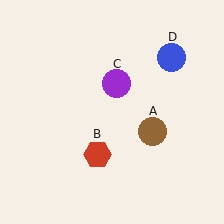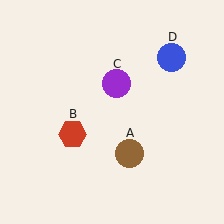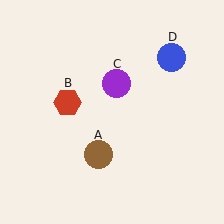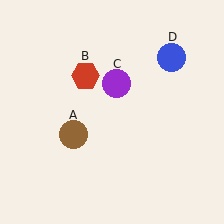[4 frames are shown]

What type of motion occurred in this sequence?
The brown circle (object A), red hexagon (object B) rotated clockwise around the center of the scene.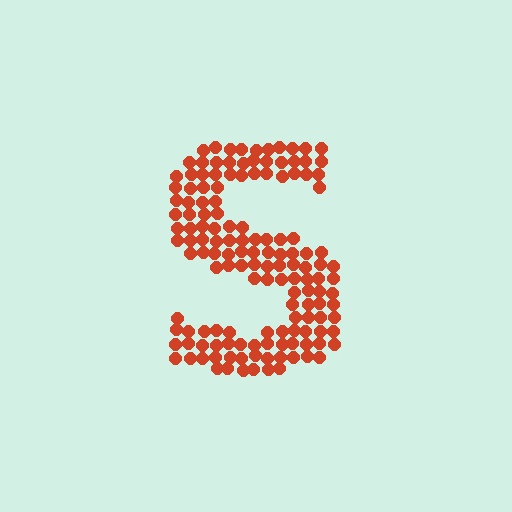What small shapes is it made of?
It is made of small circles.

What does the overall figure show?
The overall figure shows the letter S.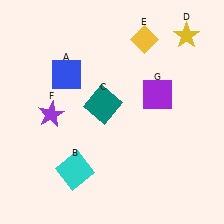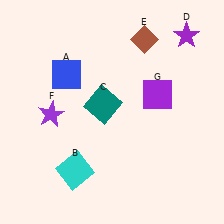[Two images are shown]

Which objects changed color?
D changed from yellow to purple. E changed from yellow to brown.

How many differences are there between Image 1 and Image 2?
There are 2 differences between the two images.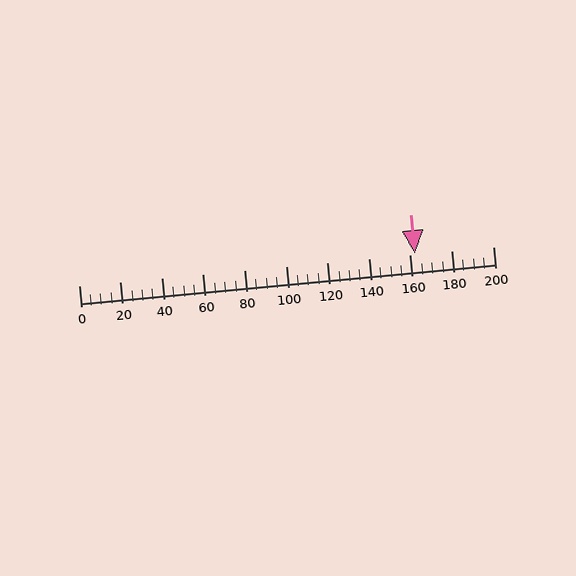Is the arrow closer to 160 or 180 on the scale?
The arrow is closer to 160.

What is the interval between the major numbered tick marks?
The major tick marks are spaced 20 units apart.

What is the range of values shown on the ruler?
The ruler shows values from 0 to 200.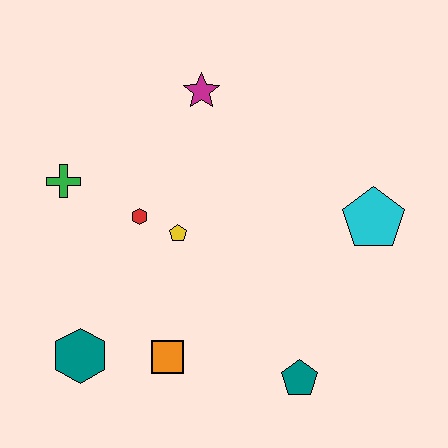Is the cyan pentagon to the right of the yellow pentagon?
Yes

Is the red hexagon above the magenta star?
No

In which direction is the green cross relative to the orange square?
The green cross is above the orange square.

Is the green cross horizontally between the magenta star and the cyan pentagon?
No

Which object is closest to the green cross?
The red hexagon is closest to the green cross.